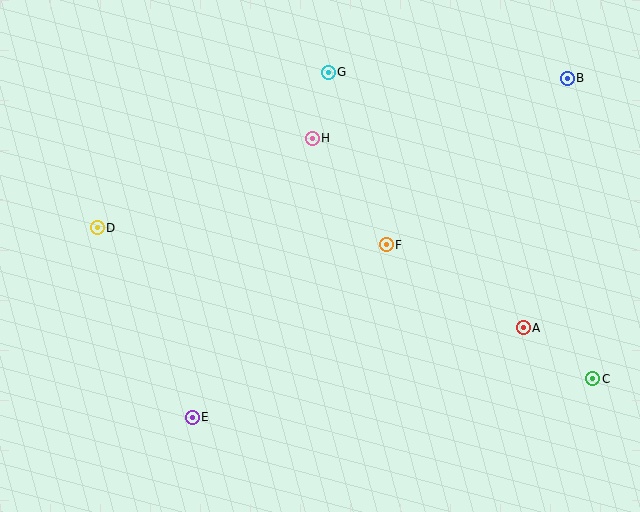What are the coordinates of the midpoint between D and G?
The midpoint between D and G is at (213, 150).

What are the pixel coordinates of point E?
Point E is at (192, 417).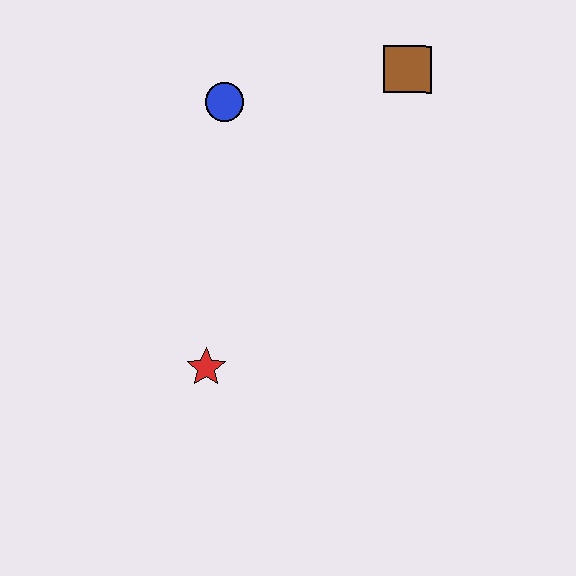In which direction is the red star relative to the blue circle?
The red star is below the blue circle.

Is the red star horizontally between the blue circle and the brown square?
No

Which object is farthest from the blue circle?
The red star is farthest from the blue circle.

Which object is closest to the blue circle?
The brown square is closest to the blue circle.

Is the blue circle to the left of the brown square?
Yes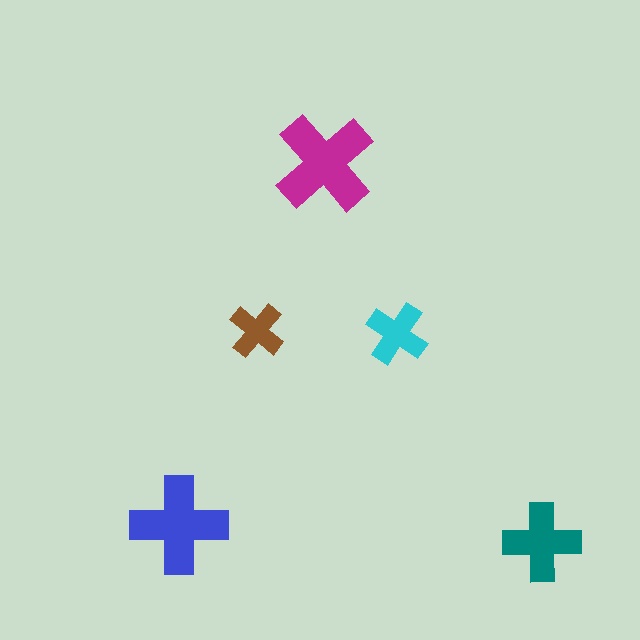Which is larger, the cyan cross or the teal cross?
The teal one.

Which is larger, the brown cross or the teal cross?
The teal one.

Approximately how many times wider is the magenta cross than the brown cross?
About 2 times wider.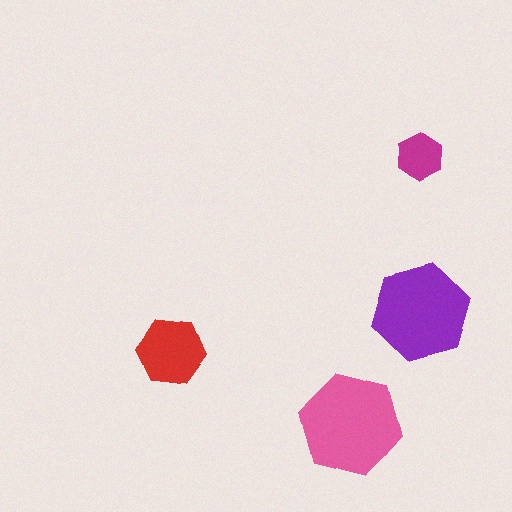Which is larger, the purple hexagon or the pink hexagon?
The pink one.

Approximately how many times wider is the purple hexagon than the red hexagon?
About 1.5 times wider.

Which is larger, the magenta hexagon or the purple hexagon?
The purple one.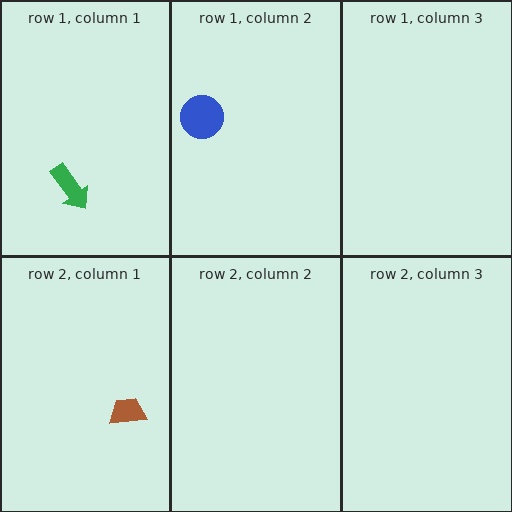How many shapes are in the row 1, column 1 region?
1.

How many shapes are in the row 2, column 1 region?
1.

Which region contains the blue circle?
The row 1, column 2 region.